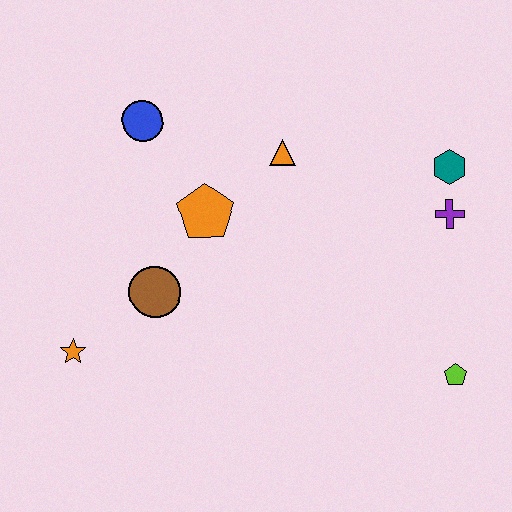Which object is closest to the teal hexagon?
The purple cross is closest to the teal hexagon.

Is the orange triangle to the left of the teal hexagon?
Yes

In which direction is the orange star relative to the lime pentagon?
The orange star is to the left of the lime pentagon.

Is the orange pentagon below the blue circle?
Yes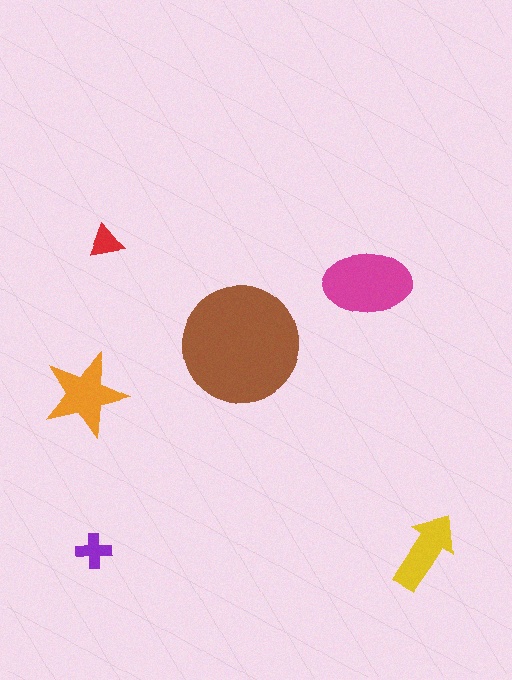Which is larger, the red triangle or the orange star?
The orange star.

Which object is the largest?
The brown circle.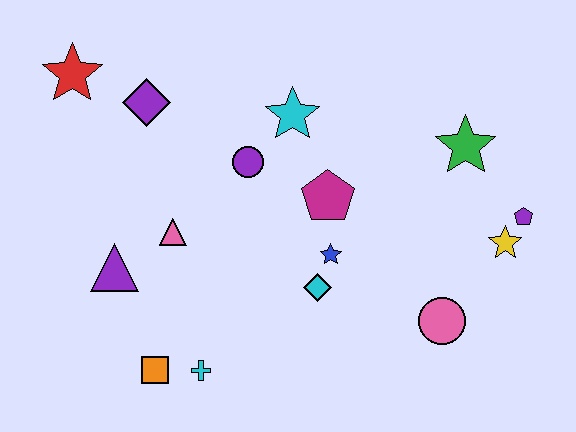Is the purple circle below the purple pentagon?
No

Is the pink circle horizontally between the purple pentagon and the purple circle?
Yes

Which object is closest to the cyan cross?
The orange square is closest to the cyan cross.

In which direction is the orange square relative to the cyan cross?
The orange square is to the left of the cyan cross.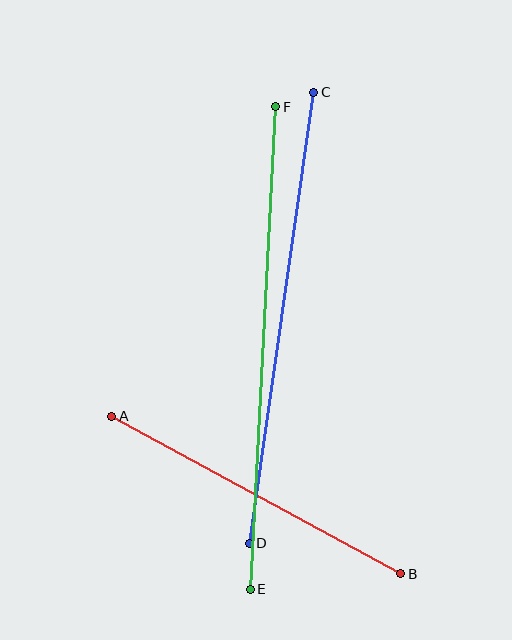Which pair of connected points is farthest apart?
Points E and F are farthest apart.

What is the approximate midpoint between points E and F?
The midpoint is at approximately (263, 348) pixels.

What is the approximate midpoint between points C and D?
The midpoint is at approximately (281, 318) pixels.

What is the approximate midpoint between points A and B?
The midpoint is at approximately (256, 495) pixels.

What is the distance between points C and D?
The distance is approximately 455 pixels.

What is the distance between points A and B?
The distance is approximately 329 pixels.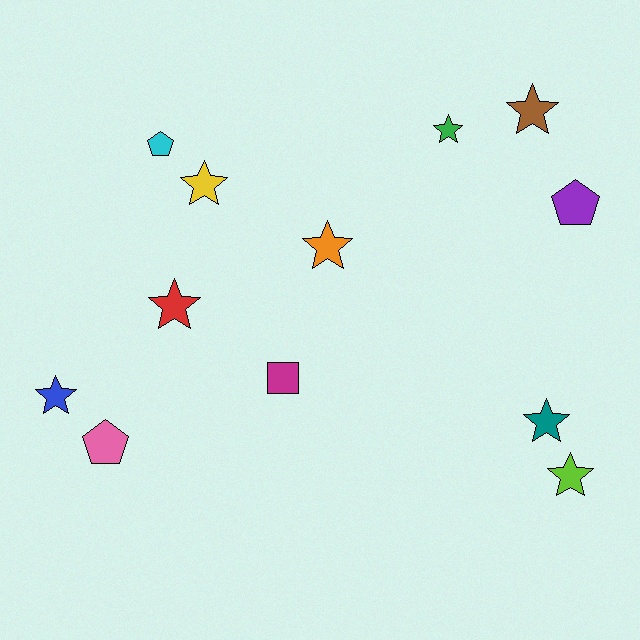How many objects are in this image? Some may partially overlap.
There are 12 objects.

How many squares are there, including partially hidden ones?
There is 1 square.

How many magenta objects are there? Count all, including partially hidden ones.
There is 1 magenta object.